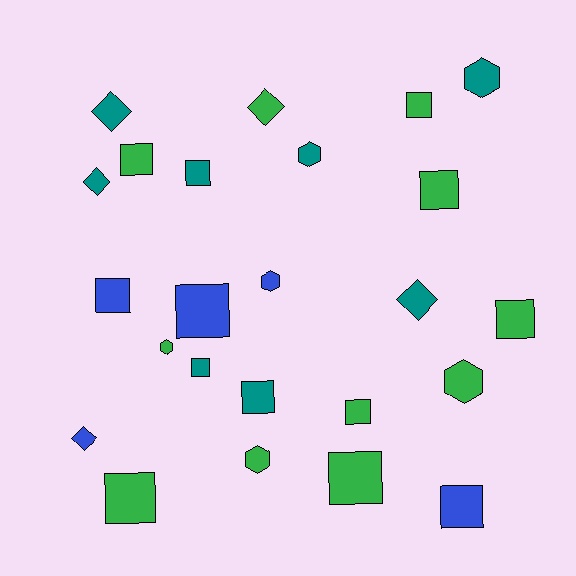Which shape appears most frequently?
Square, with 13 objects.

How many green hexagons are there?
There are 3 green hexagons.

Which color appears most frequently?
Green, with 11 objects.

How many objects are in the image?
There are 24 objects.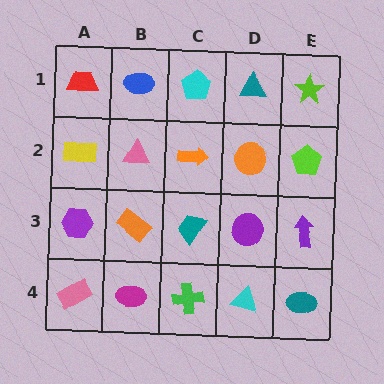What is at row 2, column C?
An orange arrow.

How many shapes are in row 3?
5 shapes.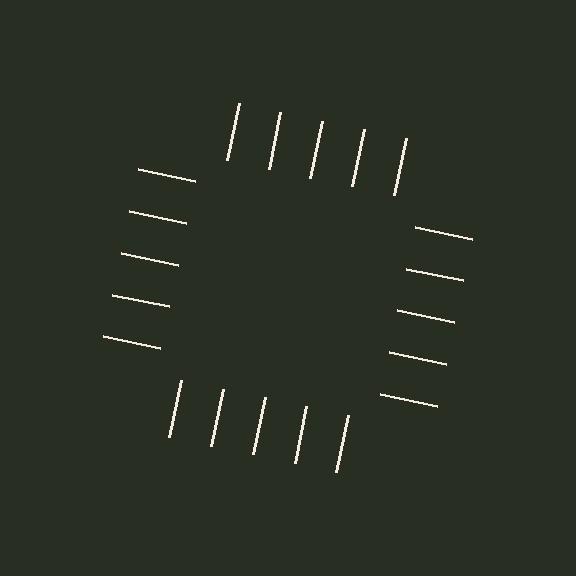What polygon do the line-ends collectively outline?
An illusory square — the line segments terminate on its edges but no continuous stroke is drawn.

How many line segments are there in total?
20 — 5 along each of the 4 edges.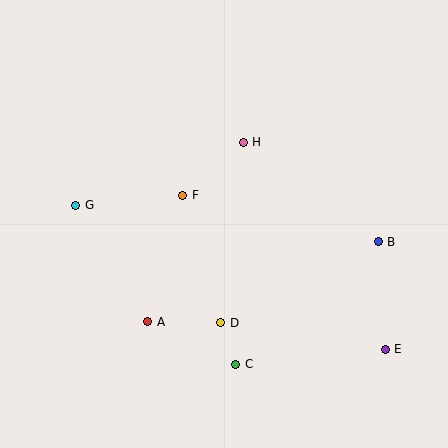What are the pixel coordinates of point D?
Point D is at (221, 323).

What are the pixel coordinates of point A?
Point A is at (148, 322).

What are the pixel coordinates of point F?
Point F is at (183, 195).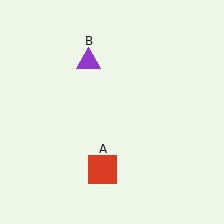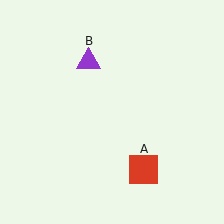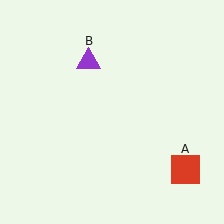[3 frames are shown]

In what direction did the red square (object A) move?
The red square (object A) moved right.